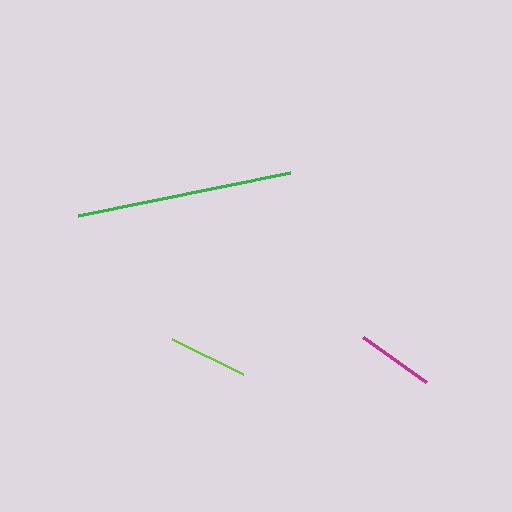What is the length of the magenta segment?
The magenta segment is approximately 77 pixels long.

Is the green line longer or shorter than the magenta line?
The green line is longer than the magenta line.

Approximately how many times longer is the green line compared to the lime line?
The green line is approximately 2.7 times the length of the lime line.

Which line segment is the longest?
The green line is the longest at approximately 216 pixels.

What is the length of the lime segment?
The lime segment is approximately 79 pixels long.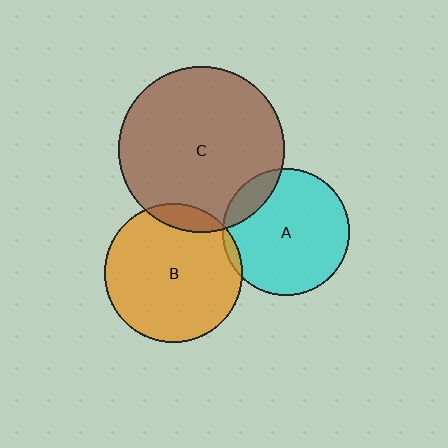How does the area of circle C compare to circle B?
Approximately 1.4 times.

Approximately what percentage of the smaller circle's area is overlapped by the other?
Approximately 5%.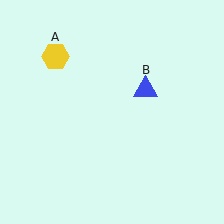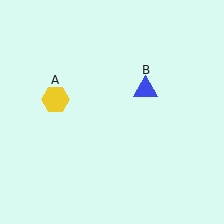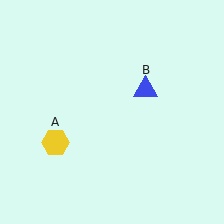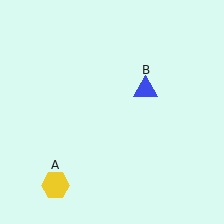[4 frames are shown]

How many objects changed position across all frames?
1 object changed position: yellow hexagon (object A).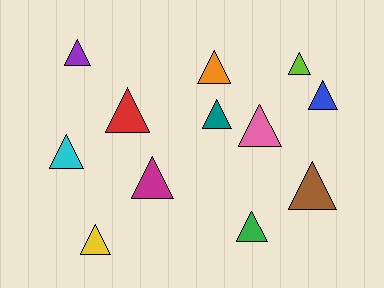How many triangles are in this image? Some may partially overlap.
There are 12 triangles.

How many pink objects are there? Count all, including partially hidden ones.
There is 1 pink object.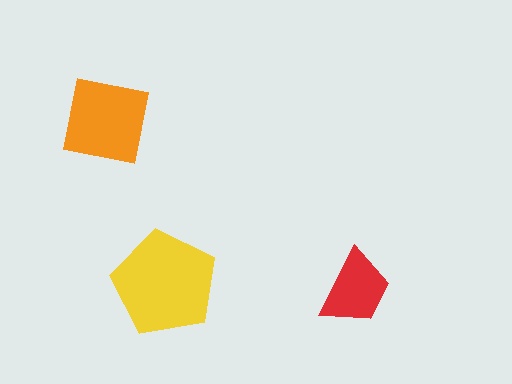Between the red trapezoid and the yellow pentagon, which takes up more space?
The yellow pentagon.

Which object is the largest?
The yellow pentagon.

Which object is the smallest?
The red trapezoid.